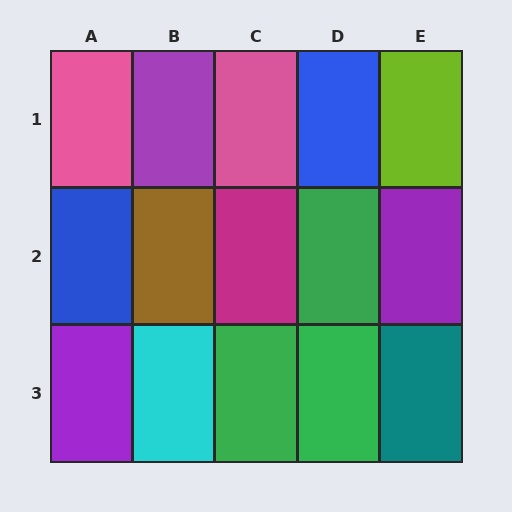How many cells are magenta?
1 cell is magenta.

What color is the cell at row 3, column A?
Purple.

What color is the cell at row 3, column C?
Green.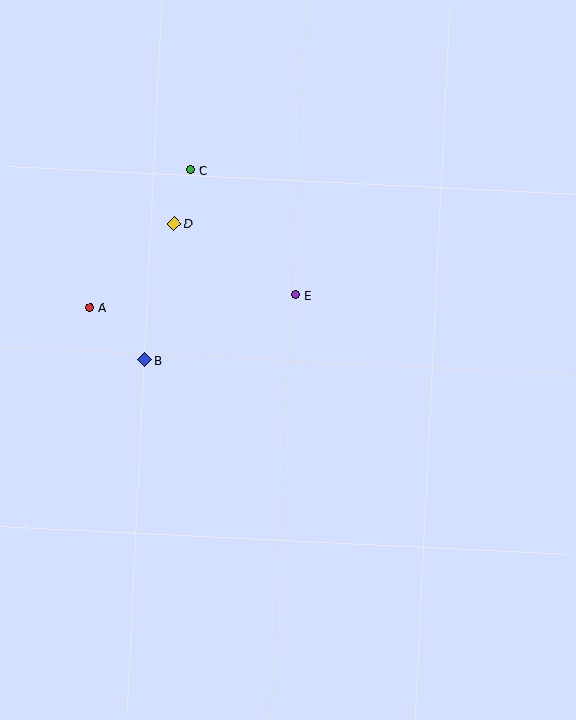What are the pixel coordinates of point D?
Point D is at (175, 224).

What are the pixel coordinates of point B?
Point B is at (145, 360).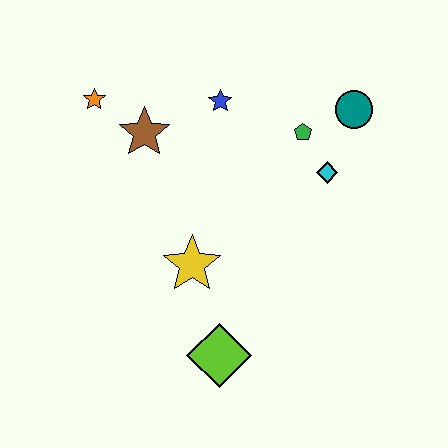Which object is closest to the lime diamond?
The yellow star is closest to the lime diamond.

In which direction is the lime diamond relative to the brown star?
The lime diamond is below the brown star.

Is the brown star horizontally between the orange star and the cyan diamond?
Yes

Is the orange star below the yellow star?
No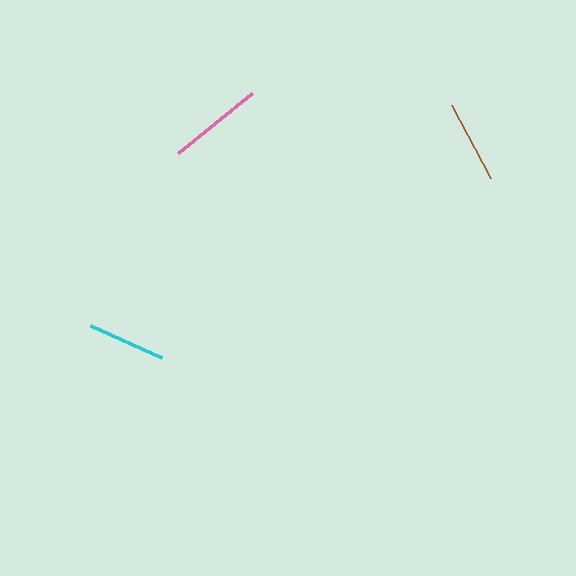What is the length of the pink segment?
The pink segment is approximately 95 pixels long.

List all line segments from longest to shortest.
From longest to shortest: pink, brown, cyan.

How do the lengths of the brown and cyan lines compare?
The brown and cyan lines are approximately the same length.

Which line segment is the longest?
The pink line is the longest at approximately 95 pixels.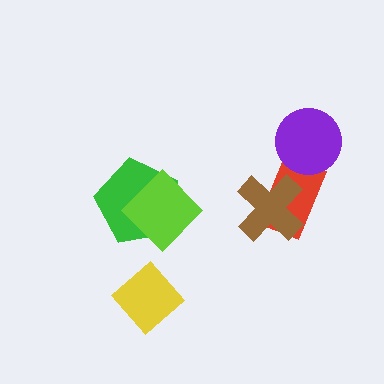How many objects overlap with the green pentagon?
1 object overlaps with the green pentagon.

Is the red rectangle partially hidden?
Yes, it is partially covered by another shape.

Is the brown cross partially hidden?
No, no other shape covers it.